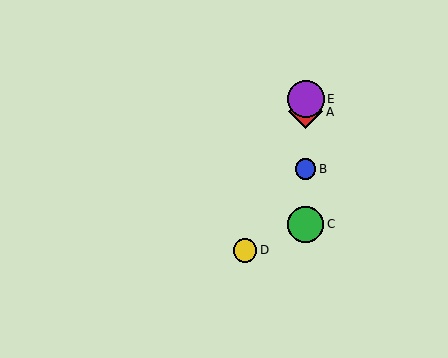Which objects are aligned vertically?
Objects A, B, C, E are aligned vertically.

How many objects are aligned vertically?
4 objects (A, B, C, E) are aligned vertically.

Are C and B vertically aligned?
Yes, both are at x≈306.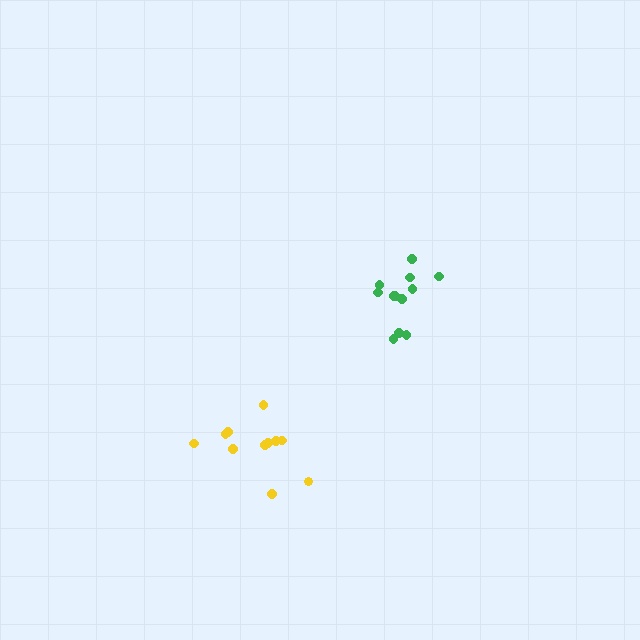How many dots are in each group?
Group 1: 11 dots, Group 2: 12 dots (23 total).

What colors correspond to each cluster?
The clusters are colored: yellow, green.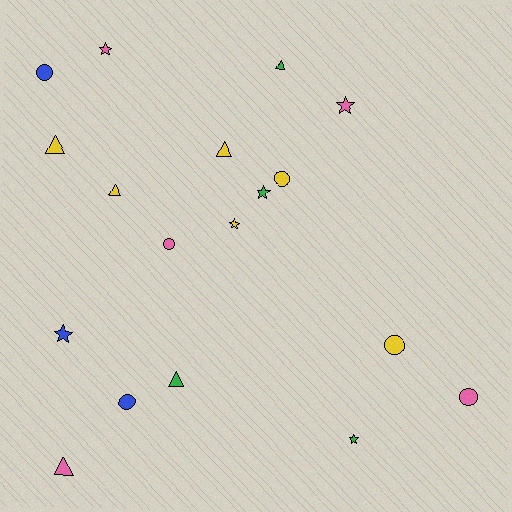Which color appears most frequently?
Yellow, with 6 objects.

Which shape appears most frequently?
Triangle, with 6 objects.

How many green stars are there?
There are 2 green stars.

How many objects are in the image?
There are 18 objects.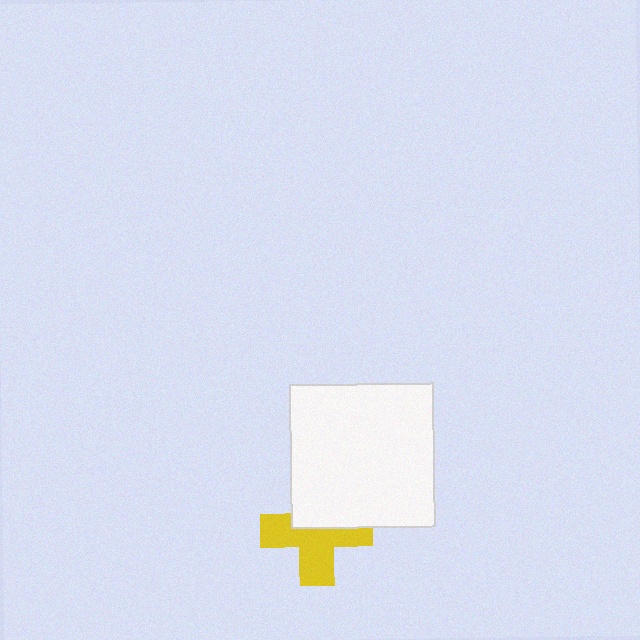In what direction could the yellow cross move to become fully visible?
The yellow cross could move down. That would shift it out from behind the white square entirely.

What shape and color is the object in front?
The object in front is a white square.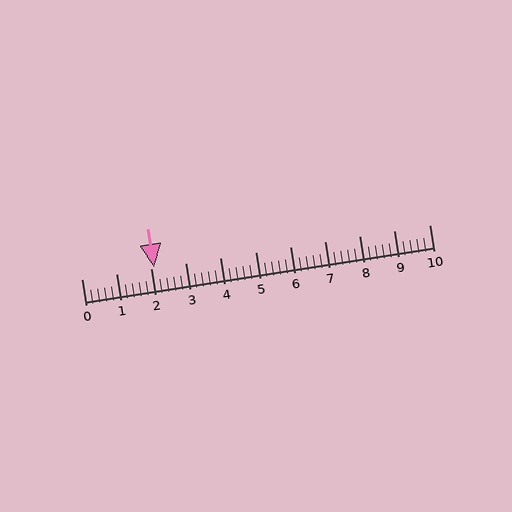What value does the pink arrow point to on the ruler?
The pink arrow points to approximately 2.1.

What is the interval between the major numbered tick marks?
The major tick marks are spaced 1 units apart.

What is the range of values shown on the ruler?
The ruler shows values from 0 to 10.